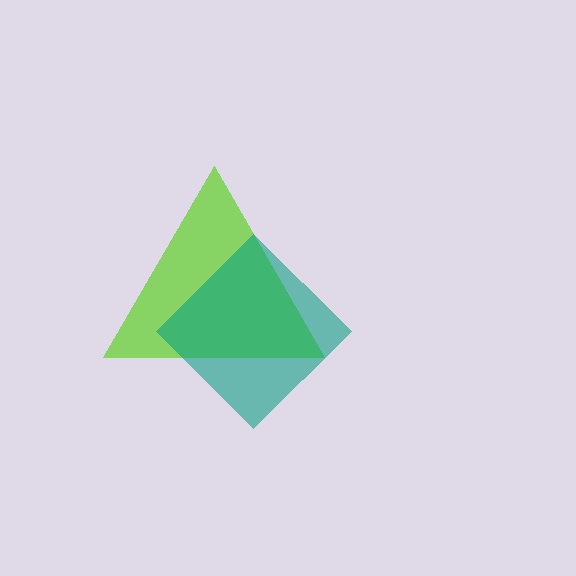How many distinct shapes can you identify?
There are 2 distinct shapes: a lime triangle, a teal diamond.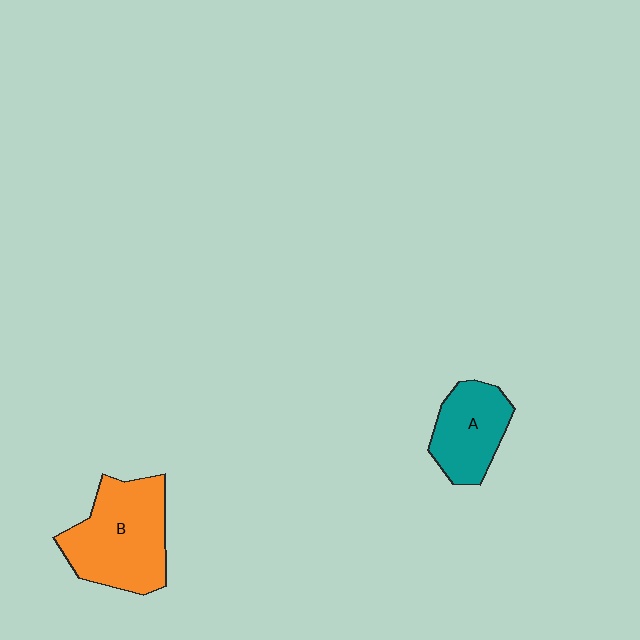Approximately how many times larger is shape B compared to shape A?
Approximately 1.6 times.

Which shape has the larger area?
Shape B (orange).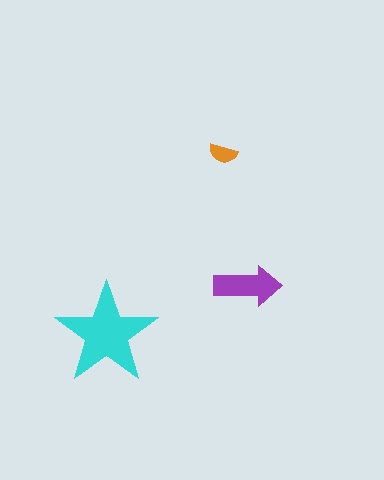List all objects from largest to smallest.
The cyan star, the purple arrow, the orange semicircle.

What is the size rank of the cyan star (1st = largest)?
1st.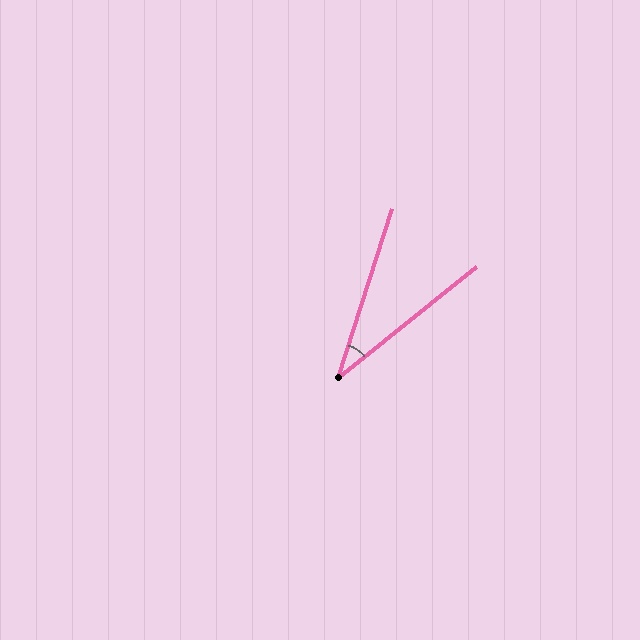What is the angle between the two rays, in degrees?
Approximately 34 degrees.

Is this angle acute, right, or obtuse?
It is acute.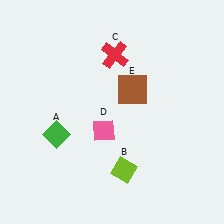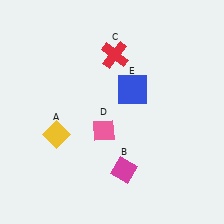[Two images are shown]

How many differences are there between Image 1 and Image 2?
There are 3 differences between the two images.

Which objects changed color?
A changed from green to yellow. B changed from lime to magenta. E changed from brown to blue.